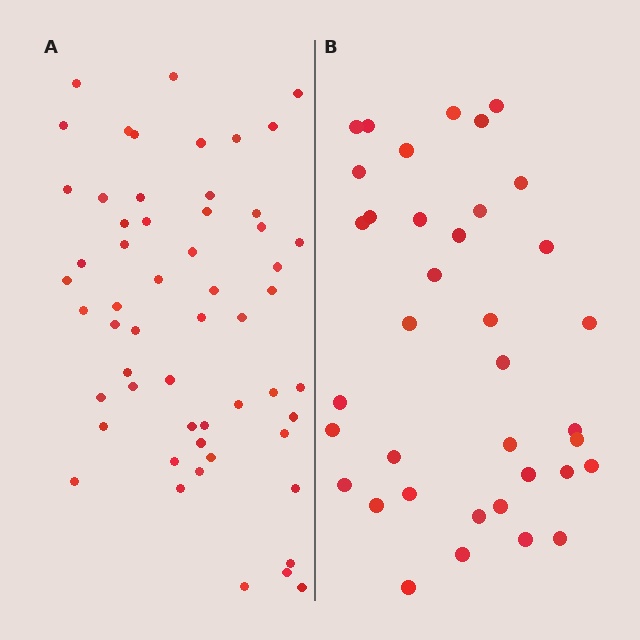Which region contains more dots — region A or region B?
Region A (the left region) has more dots.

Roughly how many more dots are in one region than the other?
Region A has approximately 20 more dots than region B.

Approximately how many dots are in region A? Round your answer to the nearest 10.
About 60 dots. (The exact count is 56, which rounds to 60.)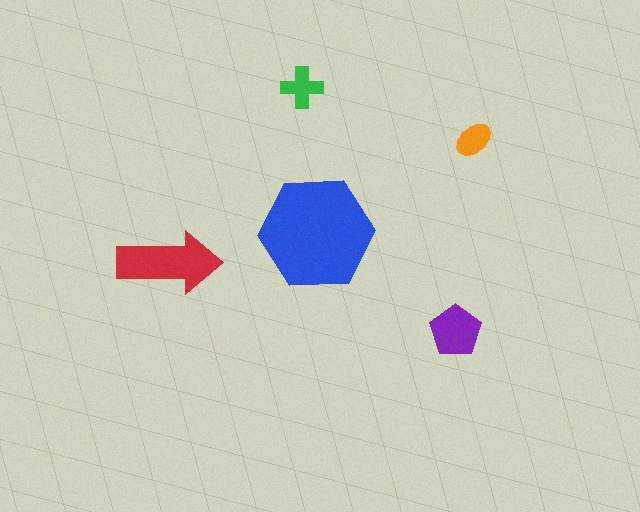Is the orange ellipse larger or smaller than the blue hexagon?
Smaller.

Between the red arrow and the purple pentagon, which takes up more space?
The red arrow.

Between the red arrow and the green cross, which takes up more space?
The red arrow.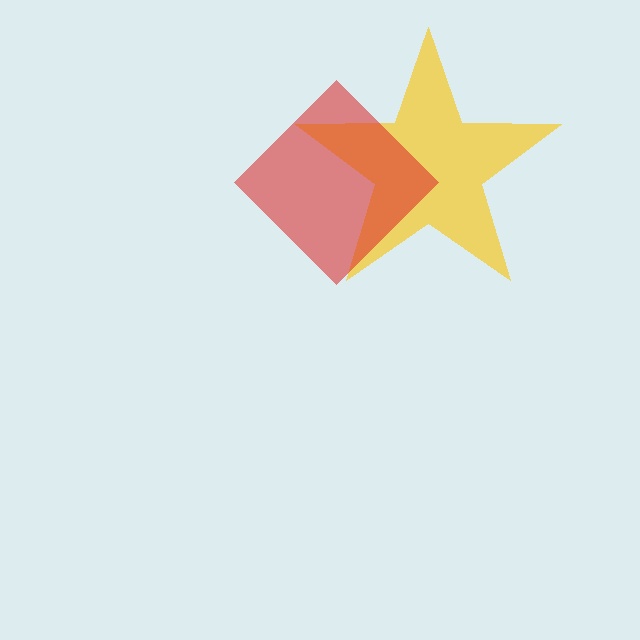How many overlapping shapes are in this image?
There are 2 overlapping shapes in the image.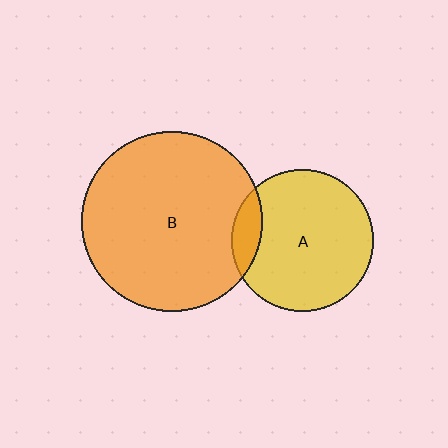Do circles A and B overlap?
Yes.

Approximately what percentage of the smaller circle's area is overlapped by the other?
Approximately 10%.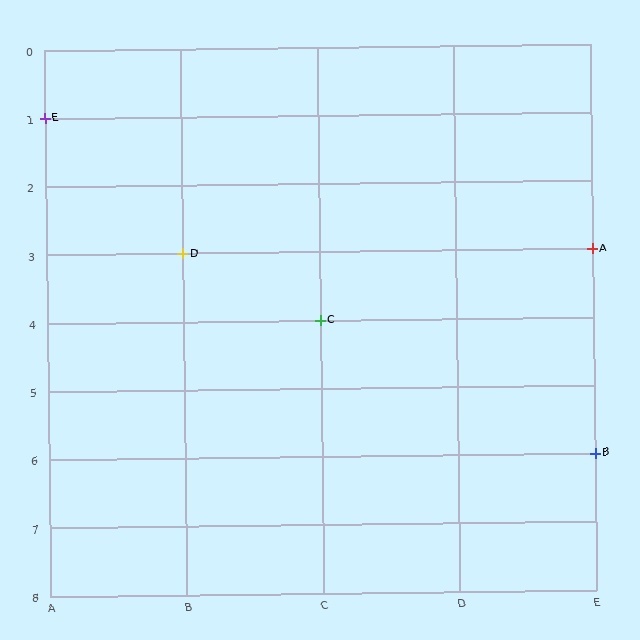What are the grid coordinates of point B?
Point B is at grid coordinates (E, 6).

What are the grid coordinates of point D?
Point D is at grid coordinates (B, 3).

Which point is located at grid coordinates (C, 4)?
Point C is at (C, 4).